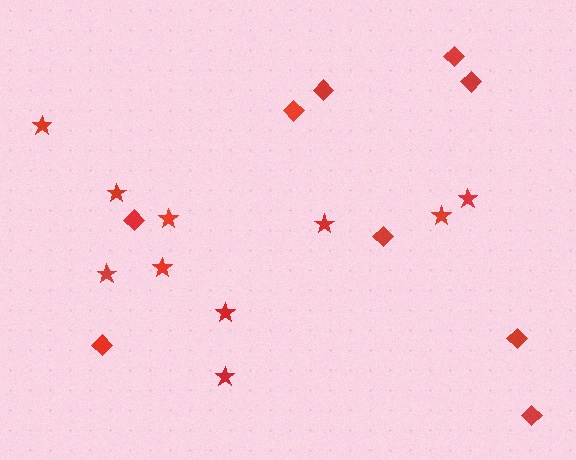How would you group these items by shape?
There are 2 groups: one group of diamonds (9) and one group of stars (10).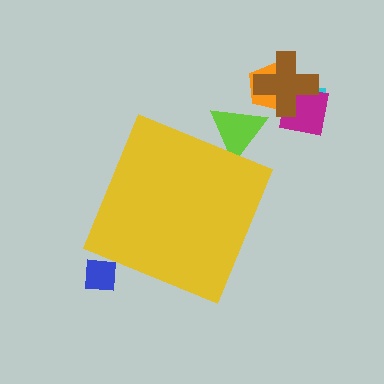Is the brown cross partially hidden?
No, the brown cross is fully visible.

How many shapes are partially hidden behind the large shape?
2 shapes are partially hidden.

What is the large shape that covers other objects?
A yellow diamond.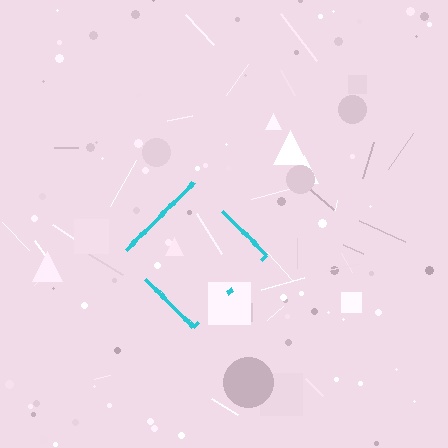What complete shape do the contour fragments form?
The contour fragments form a diamond.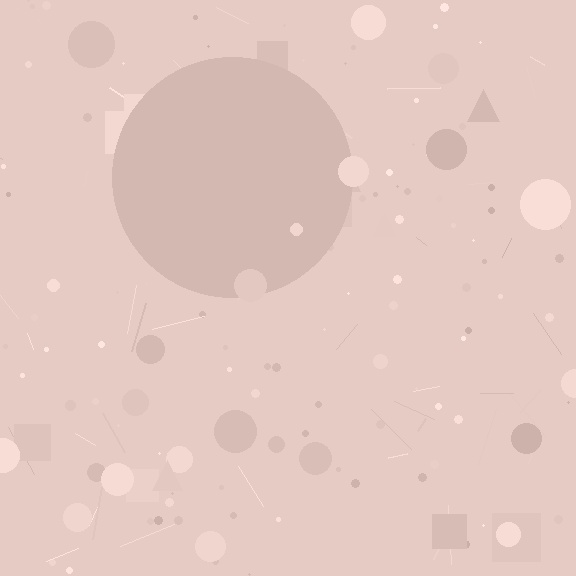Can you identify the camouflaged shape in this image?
The camouflaged shape is a circle.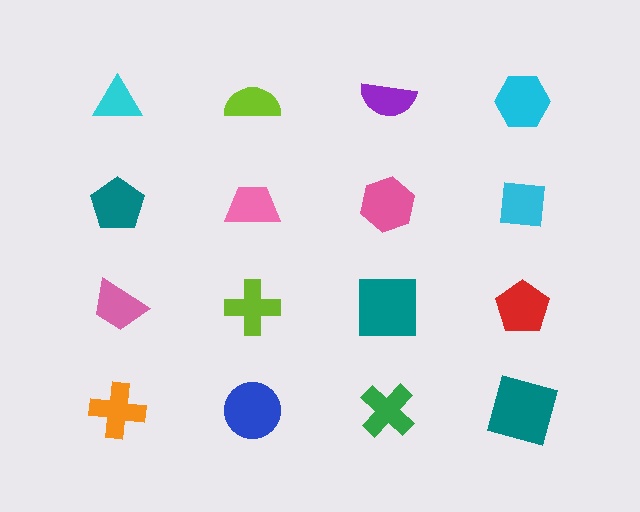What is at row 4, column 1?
An orange cross.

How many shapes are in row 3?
4 shapes.